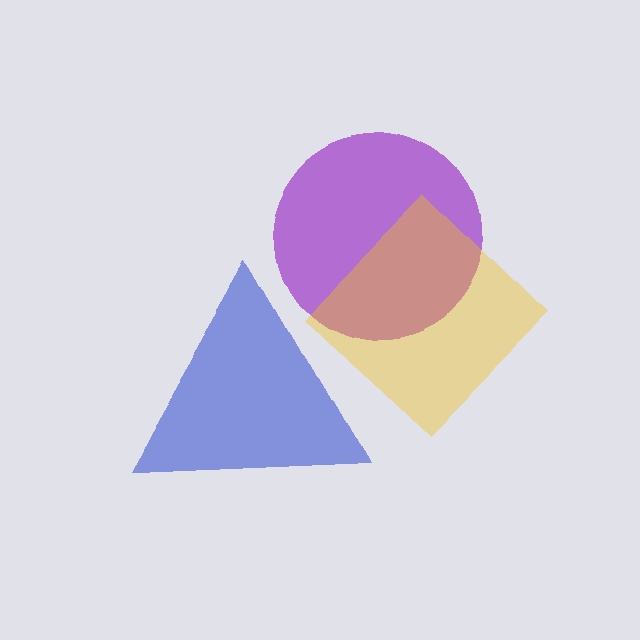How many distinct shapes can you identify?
There are 3 distinct shapes: a purple circle, a yellow diamond, a blue triangle.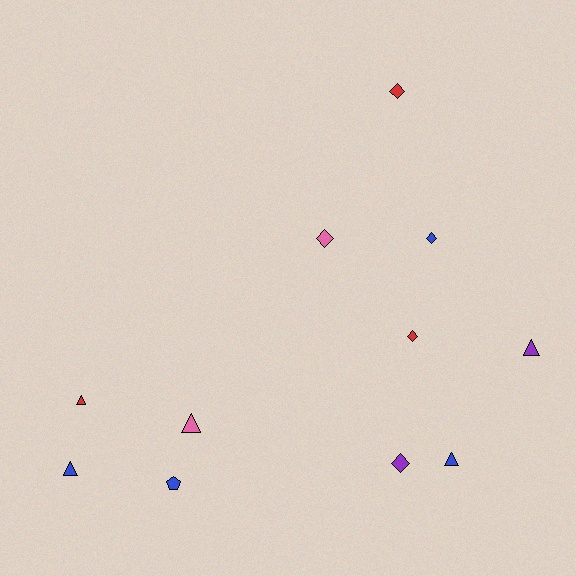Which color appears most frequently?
Blue, with 4 objects.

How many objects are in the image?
There are 11 objects.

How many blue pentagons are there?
There is 1 blue pentagon.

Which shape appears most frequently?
Triangle, with 5 objects.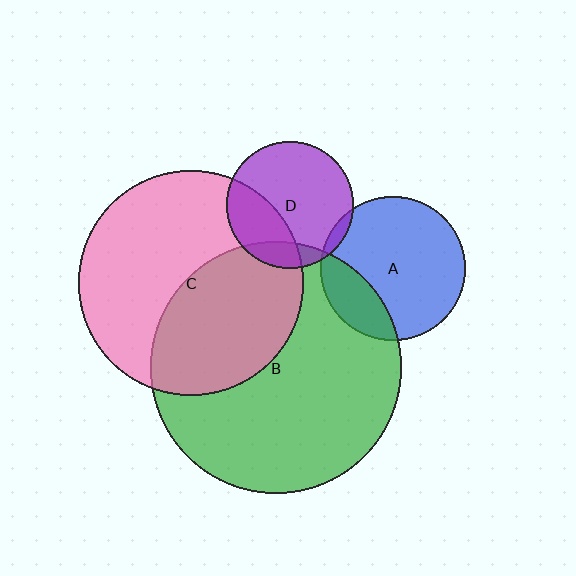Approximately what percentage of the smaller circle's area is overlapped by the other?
Approximately 45%.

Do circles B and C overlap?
Yes.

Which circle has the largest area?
Circle B (green).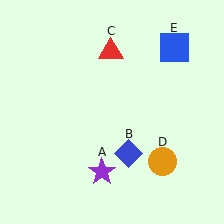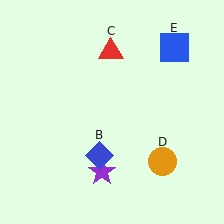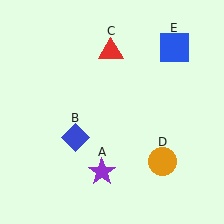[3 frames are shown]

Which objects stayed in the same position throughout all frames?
Purple star (object A) and red triangle (object C) and orange circle (object D) and blue square (object E) remained stationary.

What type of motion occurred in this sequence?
The blue diamond (object B) rotated clockwise around the center of the scene.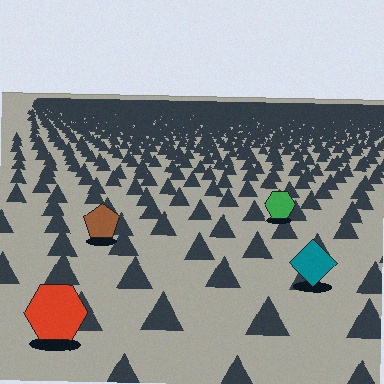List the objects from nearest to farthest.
From nearest to farthest: the red hexagon, the teal diamond, the brown pentagon, the green hexagon.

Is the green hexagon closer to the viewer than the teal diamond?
No. The teal diamond is closer — you can tell from the texture gradient: the ground texture is coarser near it.